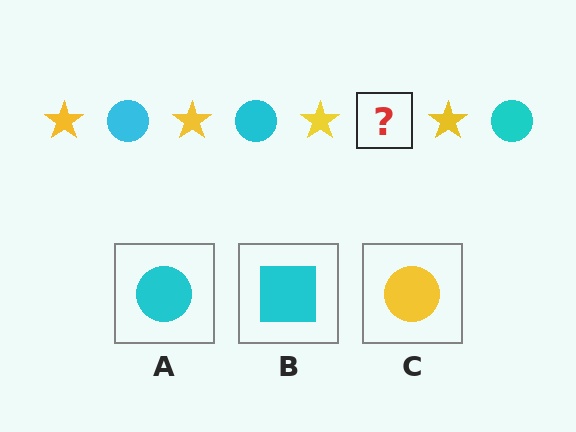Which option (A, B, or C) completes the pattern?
A.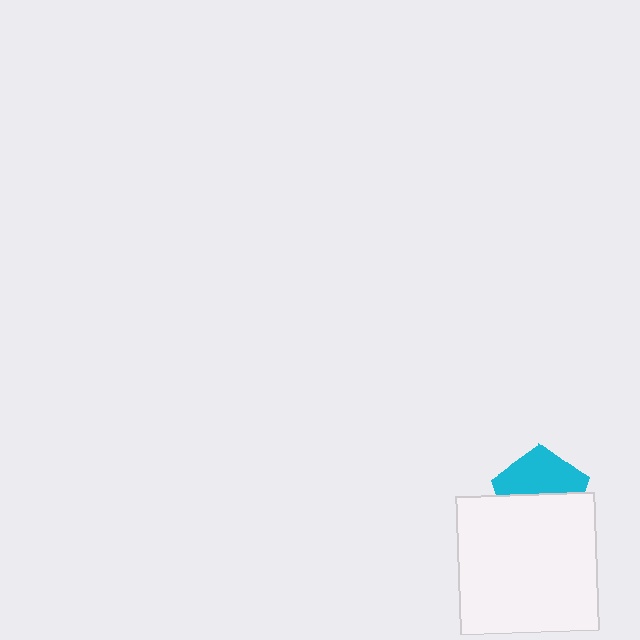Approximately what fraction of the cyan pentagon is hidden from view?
Roughly 51% of the cyan pentagon is hidden behind the white square.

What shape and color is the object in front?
The object in front is a white square.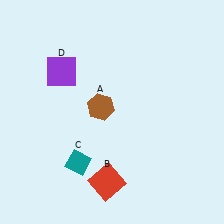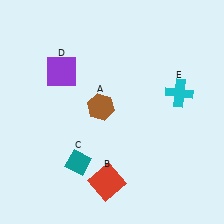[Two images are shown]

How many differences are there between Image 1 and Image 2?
There is 1 difference between the two images.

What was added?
A cyan cross (E) was added in Image 2.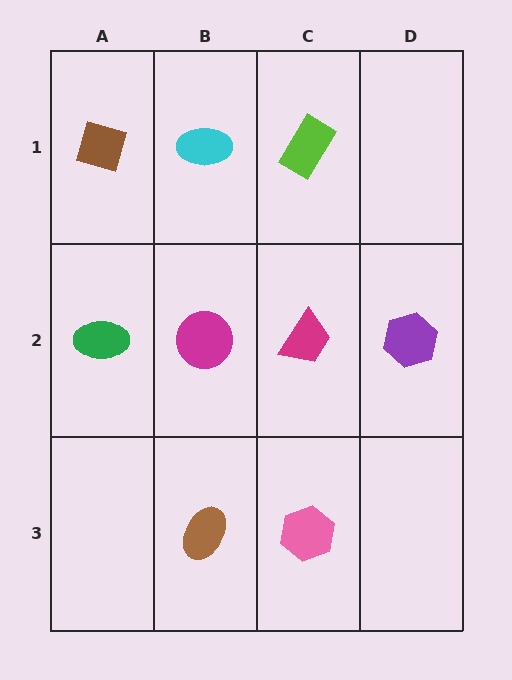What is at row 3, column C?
A pink hexagon.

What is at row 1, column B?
A cyan ellipse.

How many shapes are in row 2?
4 shapes.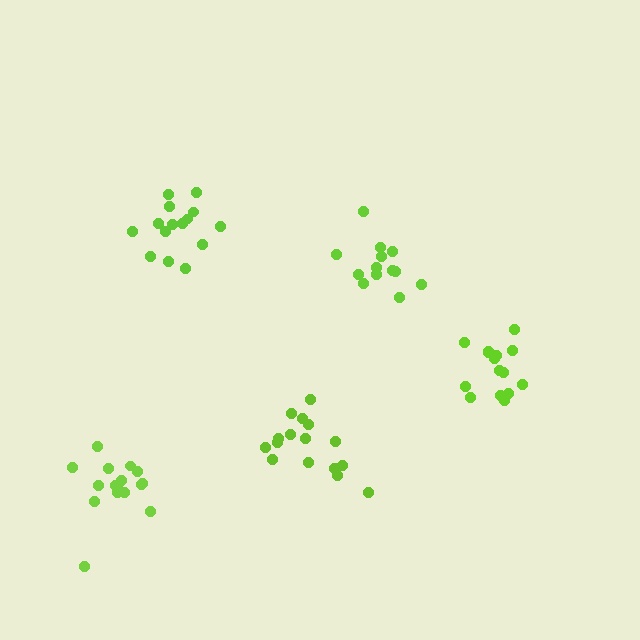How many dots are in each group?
Group 1: 15 dots, Group 2: 16 dots, Group 3: 16 dots, Group 4: 15 dots, Group 5: 13 dots (75 total).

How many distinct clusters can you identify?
There are 5 distinct clusters.